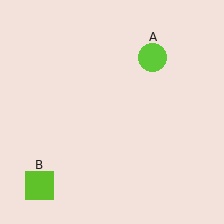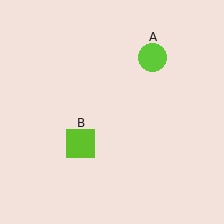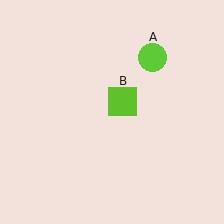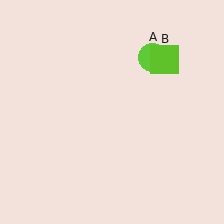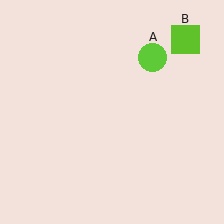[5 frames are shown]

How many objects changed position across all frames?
1 object changed position: lime square (object B).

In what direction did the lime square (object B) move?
The lime square (object B) moved up and to the right.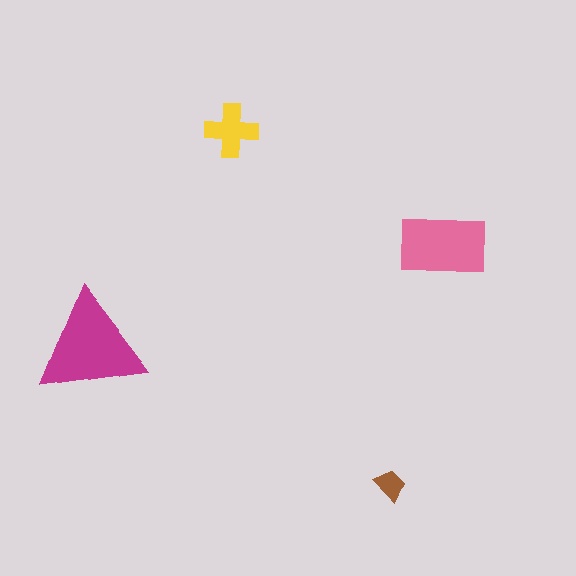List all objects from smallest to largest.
The brown trapezoid, the yellow cross, the pink rectangle, the magenta triangle.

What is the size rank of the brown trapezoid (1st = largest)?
4th.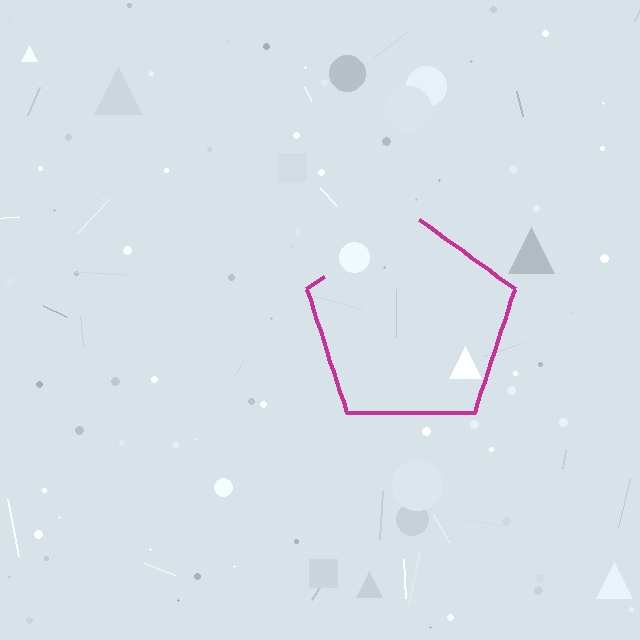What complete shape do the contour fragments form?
The contour fragments form a pentagon.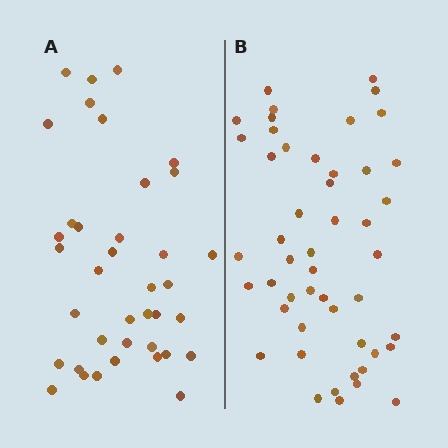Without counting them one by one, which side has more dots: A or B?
Region B (the right region) has more dots.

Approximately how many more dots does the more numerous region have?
Region B has roughly 12 or so more dots than region A.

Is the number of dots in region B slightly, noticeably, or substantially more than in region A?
Region B has noticeably more, but not dramatically so. The ratio is roughly 1.3 to 1.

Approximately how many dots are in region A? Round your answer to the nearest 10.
About 40 dots. (The exact count is 38, which rounds to 40.)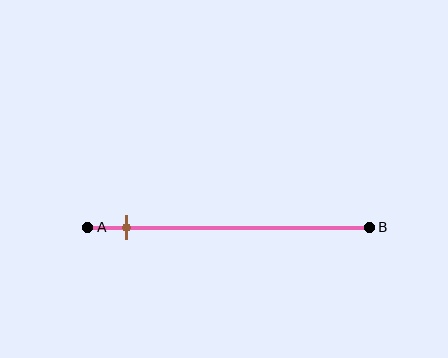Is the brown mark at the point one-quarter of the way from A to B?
No, the mark is at about 15% from A, not at the 25% one-quarter point.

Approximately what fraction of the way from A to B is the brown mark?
The brown mark is approximately 15% of the way from A to B.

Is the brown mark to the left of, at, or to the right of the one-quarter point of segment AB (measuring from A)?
The brown mark is to the left of the one-quarter point of segment AB.